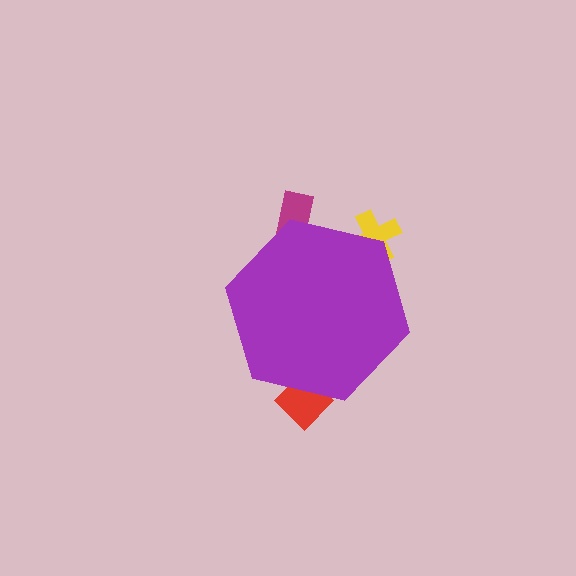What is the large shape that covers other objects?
A purple hexagon.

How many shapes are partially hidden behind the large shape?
3 shapes are partially hidden.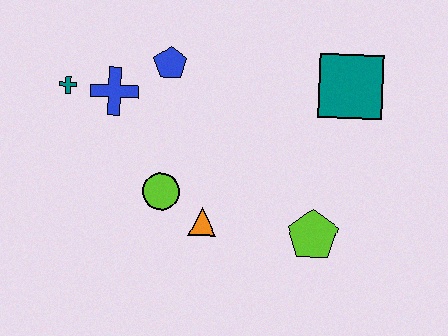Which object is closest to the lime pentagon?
The orange triangle is closest to the lime pentagon.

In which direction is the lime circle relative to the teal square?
The lime circle is to the left of the teal square.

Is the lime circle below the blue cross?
Yes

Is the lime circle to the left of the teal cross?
No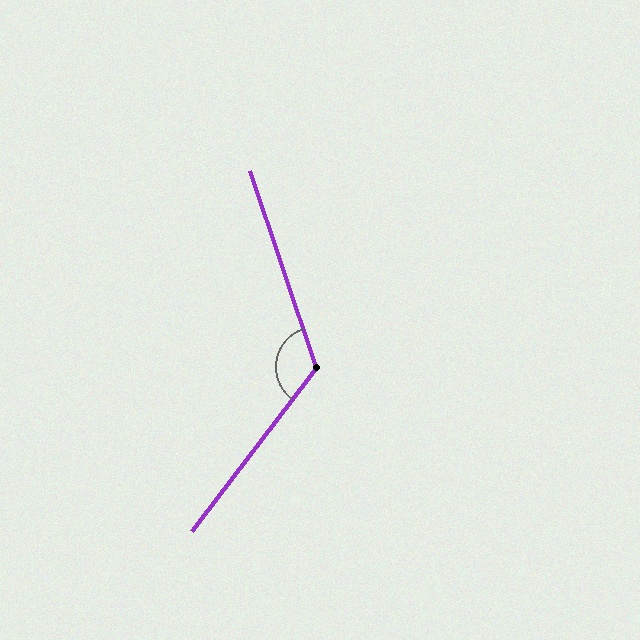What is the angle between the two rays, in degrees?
Approximately 124 degrees.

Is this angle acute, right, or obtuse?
It is obtuse.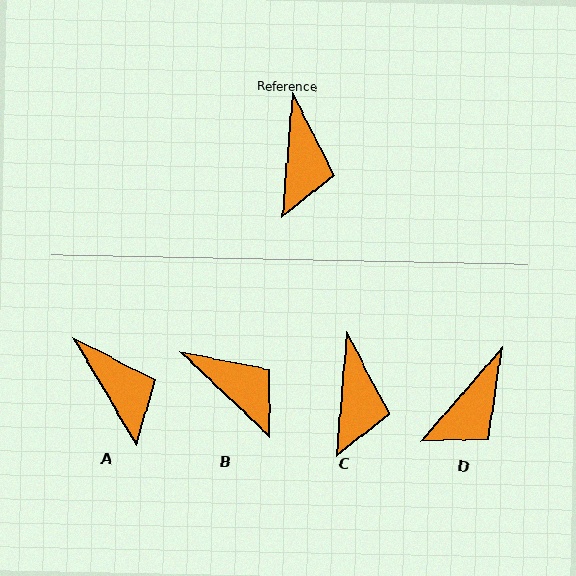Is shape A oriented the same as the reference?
No, it is off by about 35 degrees.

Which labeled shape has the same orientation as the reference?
C.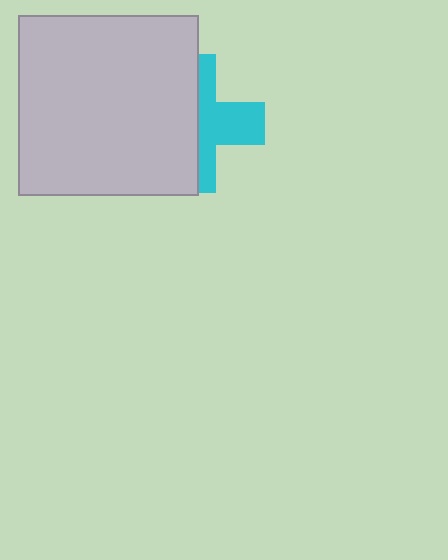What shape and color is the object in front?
The object in front is a light gray square.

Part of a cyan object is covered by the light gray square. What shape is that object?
It is a cross.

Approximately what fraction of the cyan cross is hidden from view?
Roughly 56% of the cyan cross is hidden behind the light gray square.